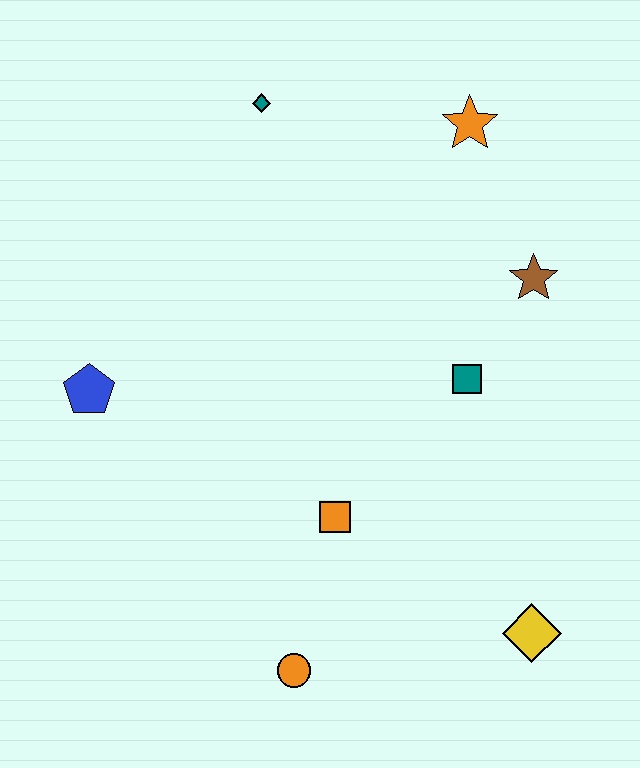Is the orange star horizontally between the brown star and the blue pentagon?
Yes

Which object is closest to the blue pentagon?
The orange square is closest to the blue pentagon.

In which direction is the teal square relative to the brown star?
The teal square is below the brown star.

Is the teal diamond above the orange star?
Yes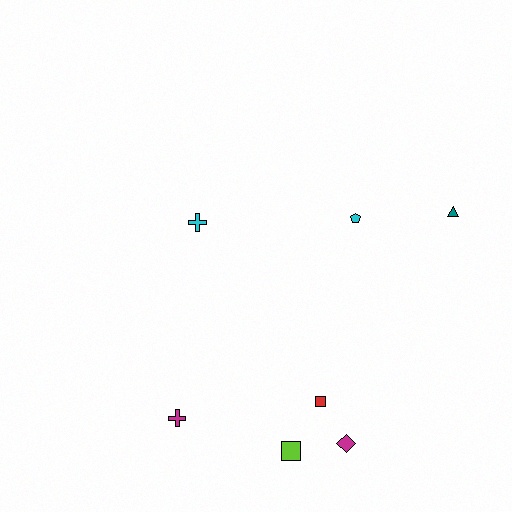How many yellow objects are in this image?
There are no yellow objects.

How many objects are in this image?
There are 7 objects.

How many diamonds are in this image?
There is 1 diamond.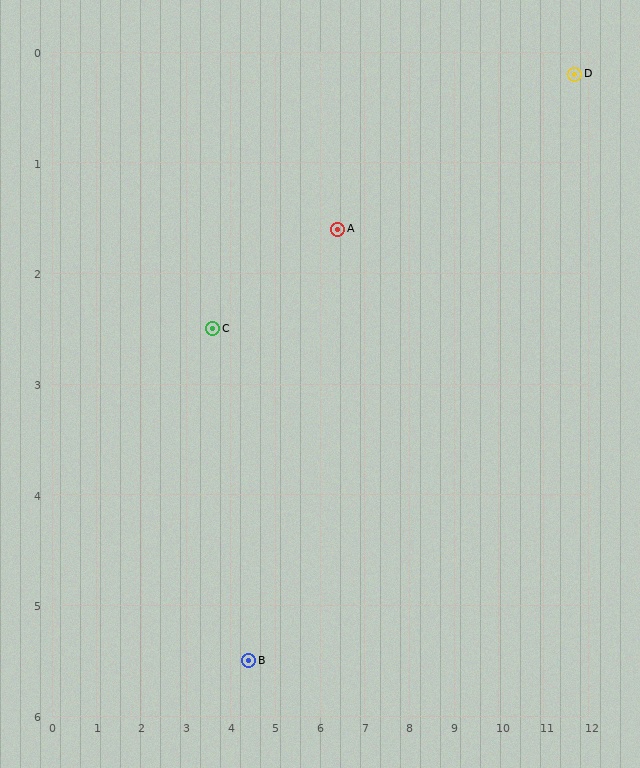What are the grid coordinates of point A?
Point A is at approximately (6.4, 1.6).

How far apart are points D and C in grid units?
Points D and C are about 8.4 grid units apart.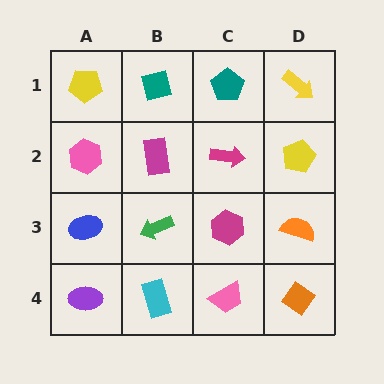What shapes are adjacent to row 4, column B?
A green arrow (row 3, column B), a purple ellipse (row 4, column A), a pink trapezoid (row 4, column C).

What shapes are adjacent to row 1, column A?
A pink hexagon (row 2, column A), a teal square (row 1, column B).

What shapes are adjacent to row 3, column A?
A pink hexagon (row 2, column A), a purple ellipse (row 4, column A), a green arrow (row 3, column B).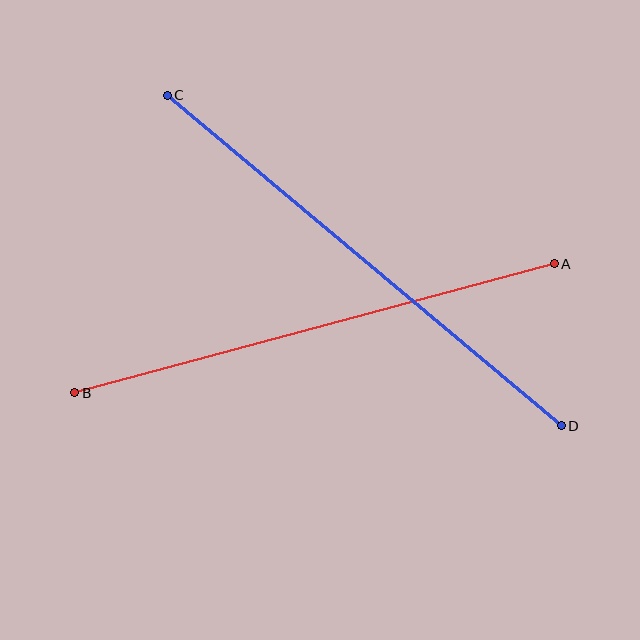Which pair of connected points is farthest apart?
Points C and D are farthest apart.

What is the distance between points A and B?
The distance is approximately 496 pixels.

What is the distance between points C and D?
The distance is approximately 515 pixels.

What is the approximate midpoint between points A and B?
The midpoint is at approximately (315, 328) pixels.